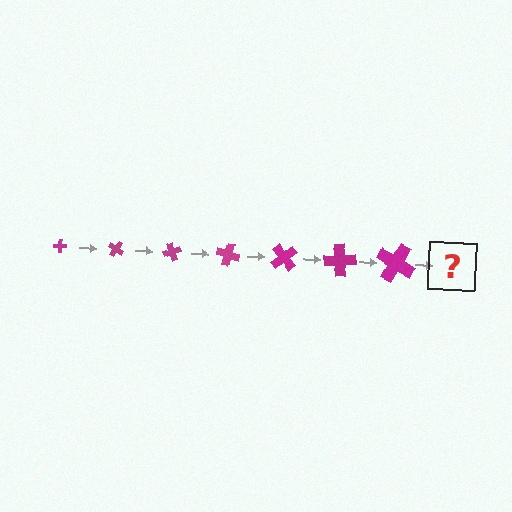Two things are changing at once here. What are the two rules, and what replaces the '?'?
The two rules are that the cross grows larger each step and it rotates 35 degrees each step. The '?' should be a cross, larger than the previous one and rotated 245 degrees from the start.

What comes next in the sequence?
The next element should be a cross, larger than the previous one and rotated 245 degrees from the start.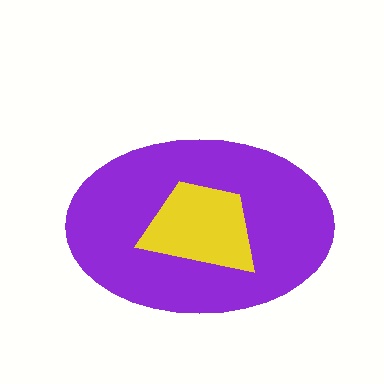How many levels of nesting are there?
2.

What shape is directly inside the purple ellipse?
The yellow trapezoid.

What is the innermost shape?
The yellow trapezoid.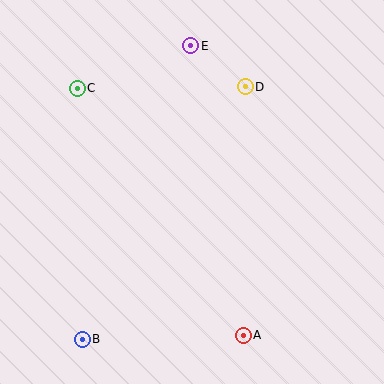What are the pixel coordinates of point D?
Point D is at (245, 87).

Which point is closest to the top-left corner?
Point C is closest to the top-left corner.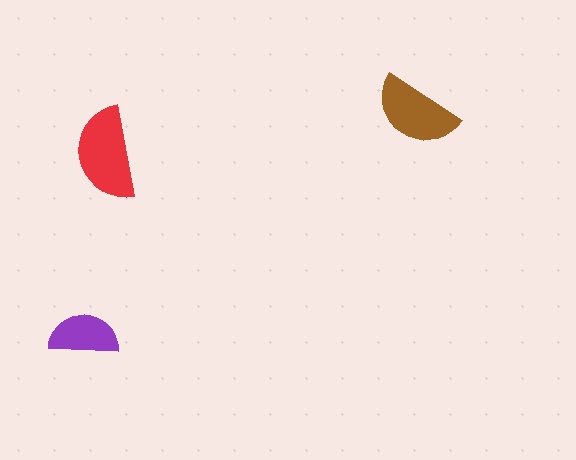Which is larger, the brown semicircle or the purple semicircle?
The brown one.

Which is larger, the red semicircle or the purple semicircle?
The red one.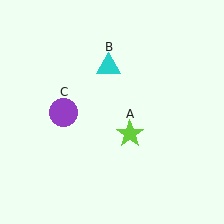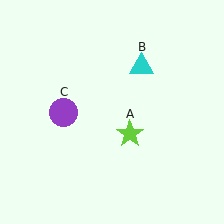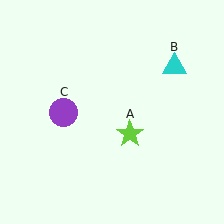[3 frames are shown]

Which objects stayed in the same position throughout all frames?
Lime star (object A) and purple circle (object C) remained stationary.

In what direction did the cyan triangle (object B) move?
The cyan triangle (object B) moved right.